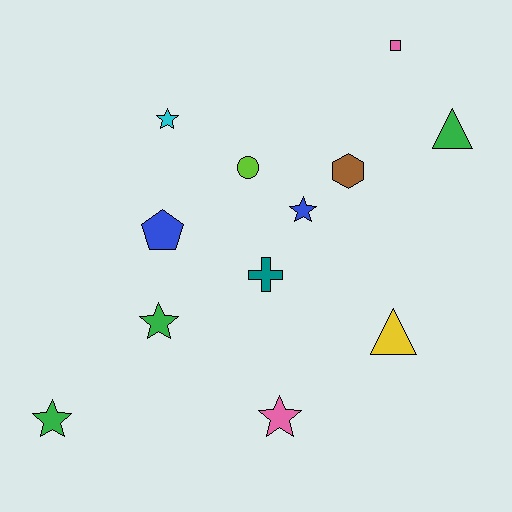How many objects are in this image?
There are 12 objects.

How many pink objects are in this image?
There are 2 pink objects.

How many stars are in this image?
There are 5 stars.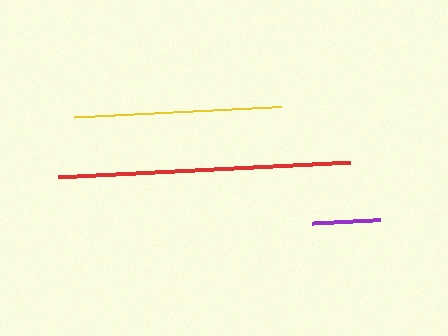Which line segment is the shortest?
The purple line is the shortest at approximately 68 pixels.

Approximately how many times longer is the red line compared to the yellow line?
The red line is approximately 1.4 times the length of the yellow line.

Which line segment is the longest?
The red line is the longest at approximately 293 pixels.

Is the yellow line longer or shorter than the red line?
The red line is longer than the yellow line.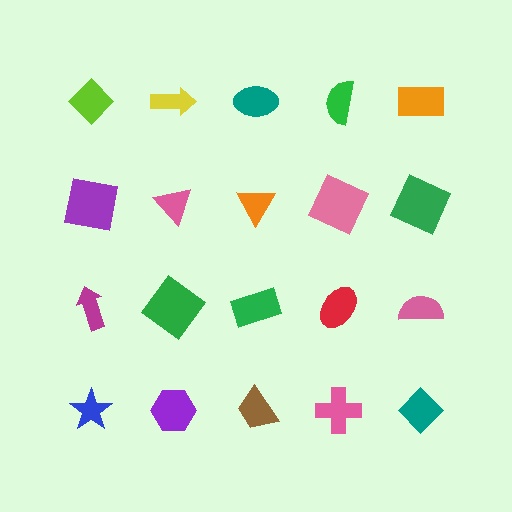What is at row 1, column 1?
A lime diamond.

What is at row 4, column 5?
A teal diamond.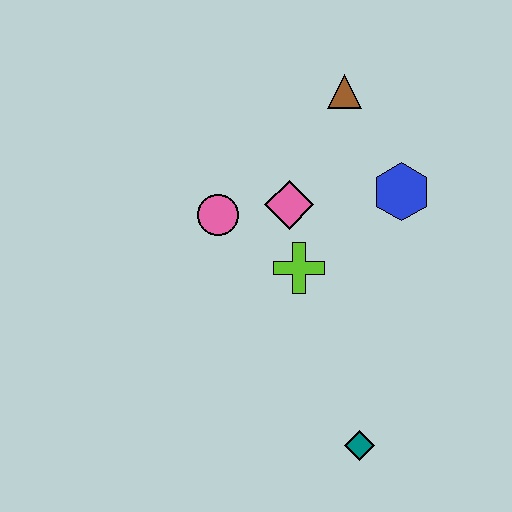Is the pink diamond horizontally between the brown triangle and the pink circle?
Yes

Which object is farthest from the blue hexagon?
The teal diamond is farthest from the blue hexagon.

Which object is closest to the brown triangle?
The blue hexagon is closest to the brown triangle.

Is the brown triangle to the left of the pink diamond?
No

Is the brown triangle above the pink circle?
Yes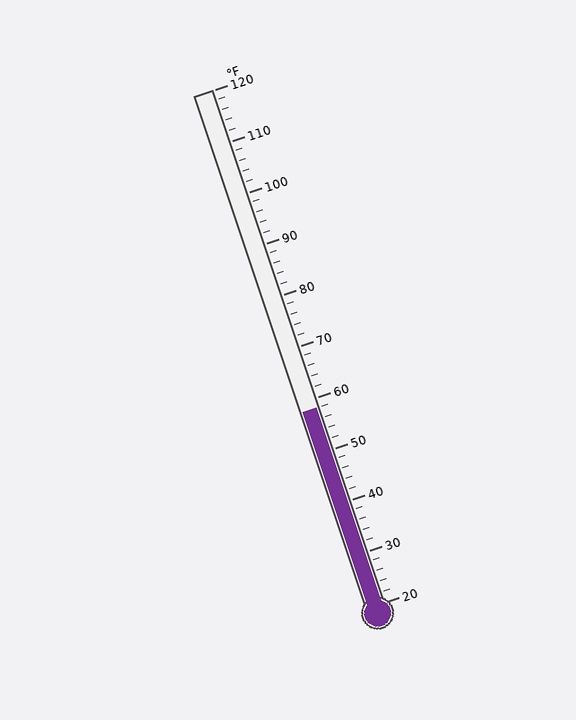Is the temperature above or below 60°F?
The temperature is below 60°F.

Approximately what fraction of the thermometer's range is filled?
The thermometer is filled to approximately 40% of its range.